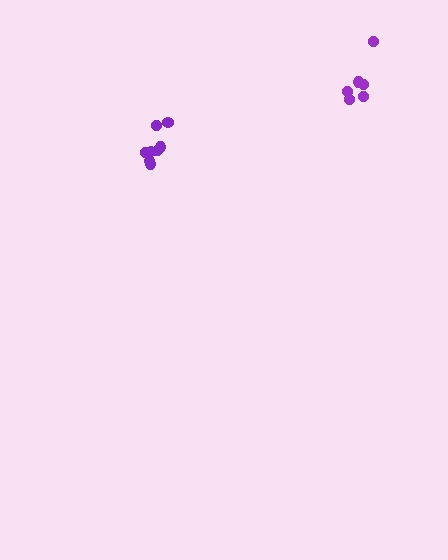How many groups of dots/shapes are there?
There are 2 groups.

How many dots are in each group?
Group 1: 6 dots, Group 2: 8 dots (14 total).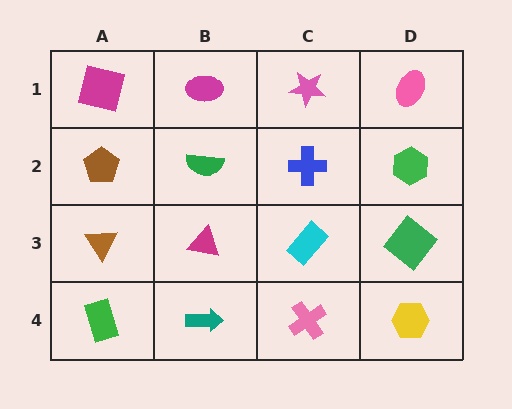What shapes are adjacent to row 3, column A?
A brown pentagon (row 2, column A), a green rectangle (row 4, column A), a magenta triangle (row 3, column B).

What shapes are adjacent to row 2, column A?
A magenta square (row 1, column A), a brown triangle (row 3, column A), a green semicircle (row 2, column B).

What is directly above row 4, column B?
A magenta triangle.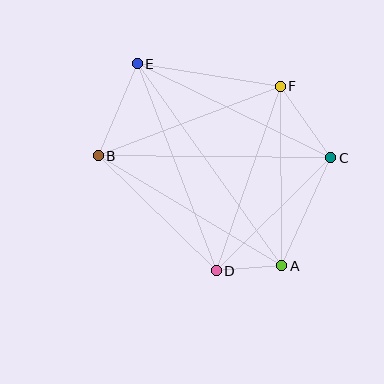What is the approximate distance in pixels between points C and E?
The distance between C and E is approximately 215 pixels.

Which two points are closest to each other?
Points A and D are closest to each other.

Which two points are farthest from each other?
Points A and E are farthest from each other.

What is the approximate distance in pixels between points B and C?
The distance between B and C is approximately 233 pixels.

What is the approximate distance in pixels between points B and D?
The distance between B and D is approximately 165 pixels.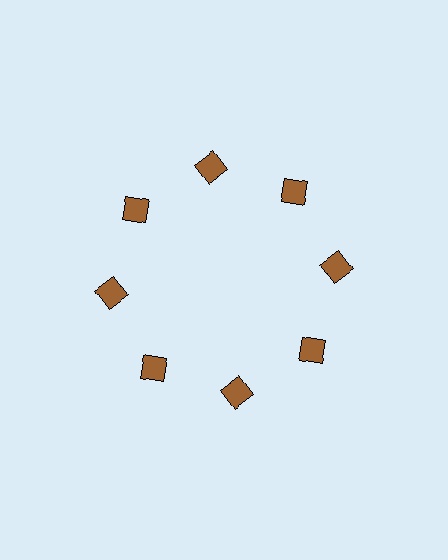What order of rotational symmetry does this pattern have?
This pattern has 8-fold rotational symmetry.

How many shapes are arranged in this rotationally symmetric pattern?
There are 8 shapes, arranged in 8 groups of 1.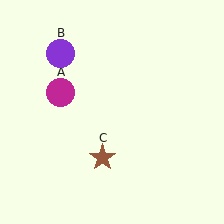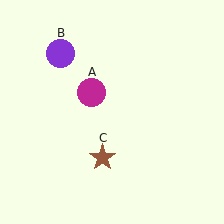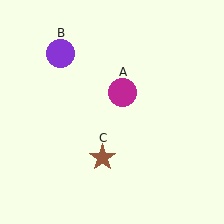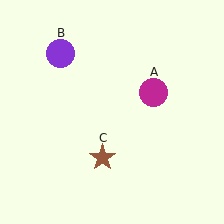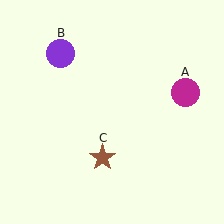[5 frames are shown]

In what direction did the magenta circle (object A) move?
The magenta circle (object A) moved right.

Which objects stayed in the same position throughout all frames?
Purple circle (object B) and brown star (object C) remained stationary.